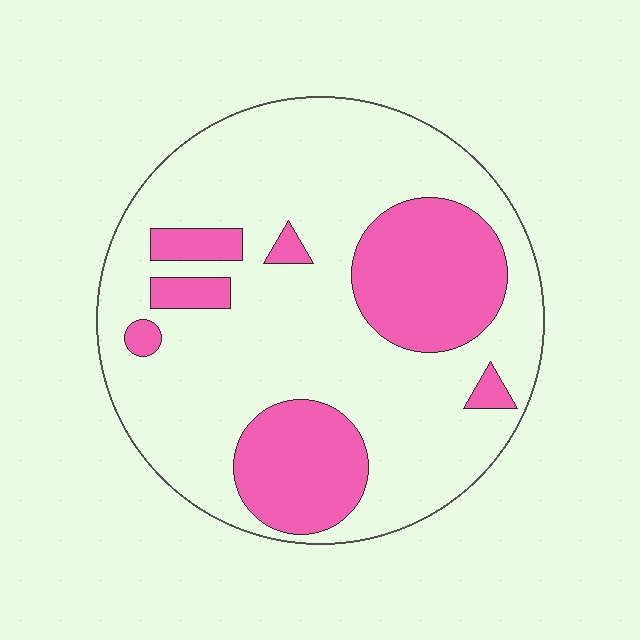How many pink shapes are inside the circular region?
7.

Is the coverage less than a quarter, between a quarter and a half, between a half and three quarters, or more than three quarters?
Between a quarter and a half.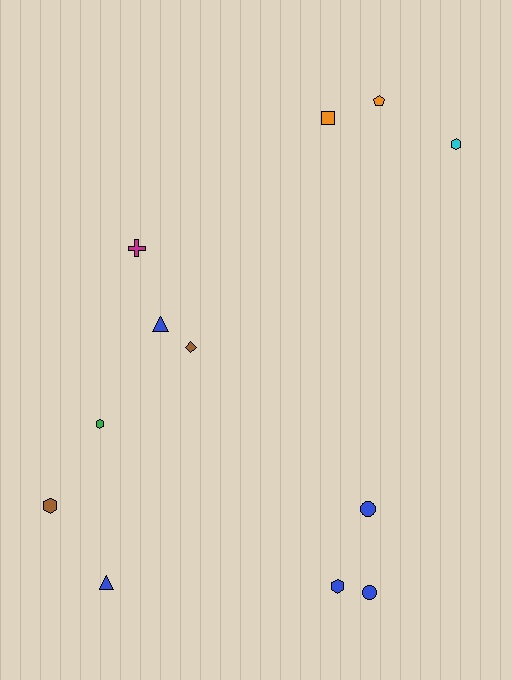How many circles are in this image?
There are 2 circles.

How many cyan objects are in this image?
There is 1 cyan object.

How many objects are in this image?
There are 12 objects.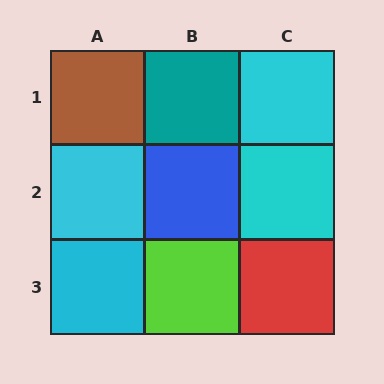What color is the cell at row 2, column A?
Cyan.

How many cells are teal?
1 cell is teal.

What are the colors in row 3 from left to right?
Cyan, lime, red.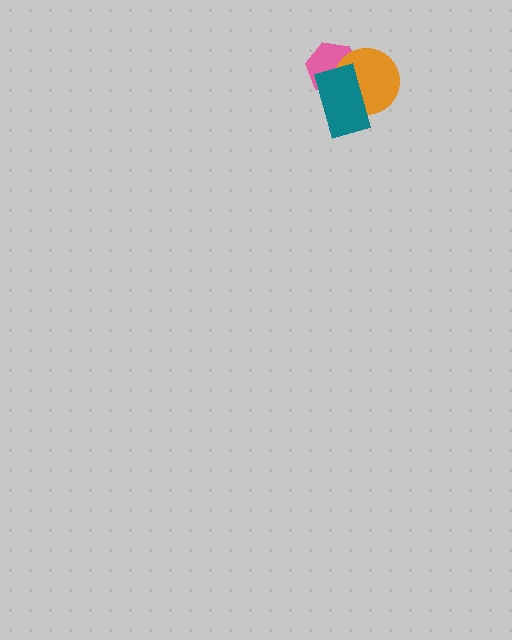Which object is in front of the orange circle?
The teal rectangle is in front of the orange circle.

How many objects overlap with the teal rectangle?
2 objects overlap with the teal rectangle.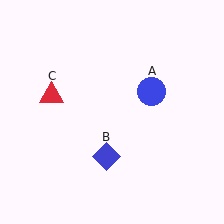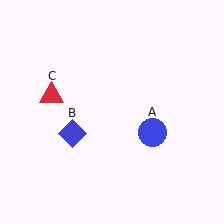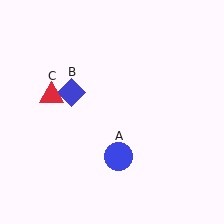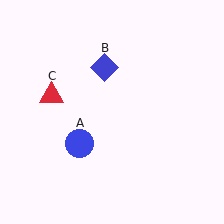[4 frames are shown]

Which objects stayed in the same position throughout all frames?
Red triangle (object C) remained stationary.